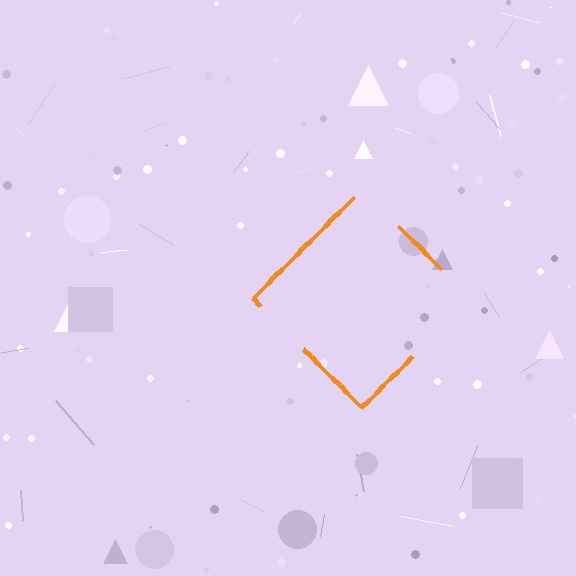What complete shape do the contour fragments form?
The contour fragments form a diamond.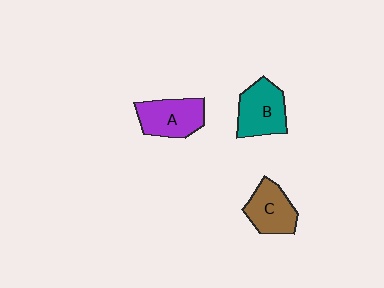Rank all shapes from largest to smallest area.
From largest to smallest: B (teal), A (purple), C (brown).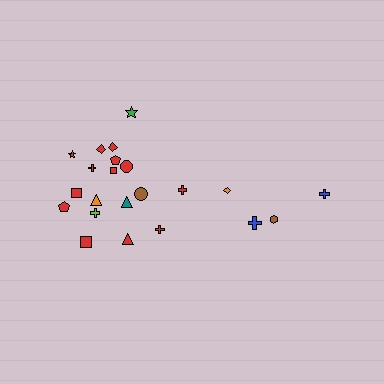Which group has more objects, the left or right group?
The left group.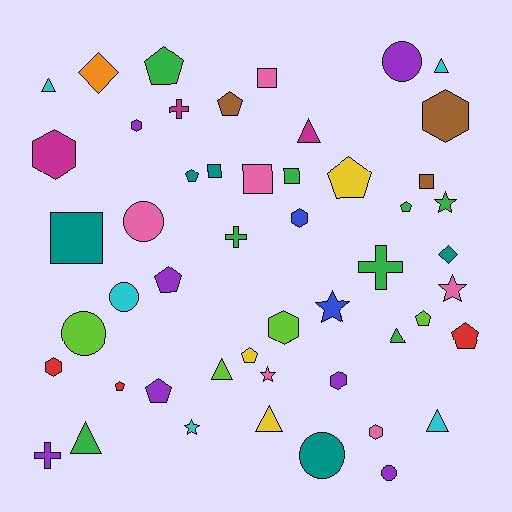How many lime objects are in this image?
There are 4 lime objects.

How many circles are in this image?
There are 6 circles.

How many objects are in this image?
There are 50 objects.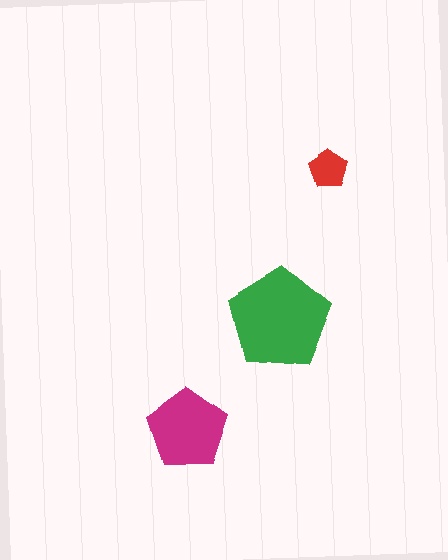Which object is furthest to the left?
The magenta pentagon is leftmost.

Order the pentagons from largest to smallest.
the green one, the magenta one, the red one.